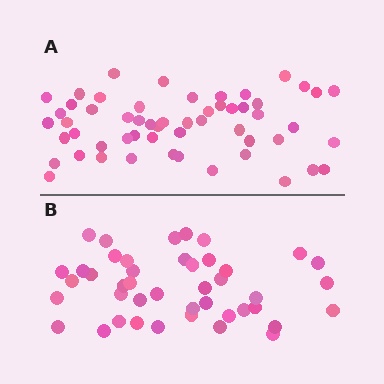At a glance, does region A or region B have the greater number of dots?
Region A (the top region) has more dots.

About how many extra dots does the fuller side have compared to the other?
Region A has roughly 12 or so more dots than region B.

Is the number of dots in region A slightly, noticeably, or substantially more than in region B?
Region A has noticeably more, but not dramatically so. The ratio is roughly 1.3 to 1.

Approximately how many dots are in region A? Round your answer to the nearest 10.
About 60 dots. (The exact count is 55, which rounds to 60.)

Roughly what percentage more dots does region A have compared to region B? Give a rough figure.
About 30% more.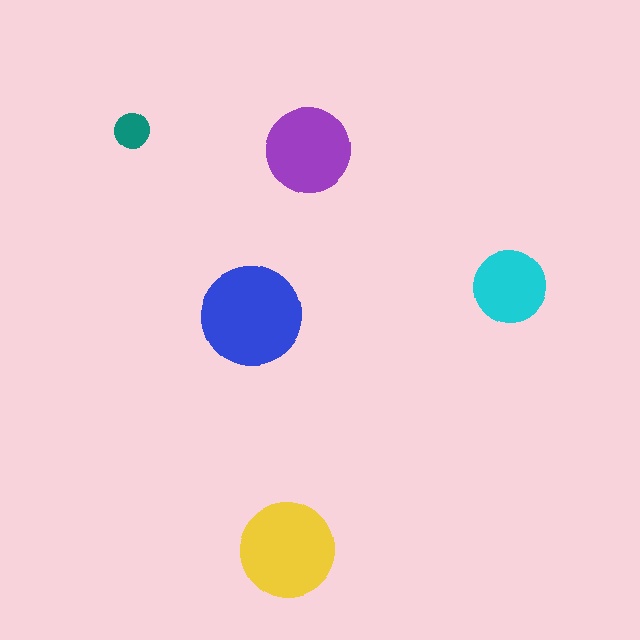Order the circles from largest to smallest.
the blue one, the yellow one, the purple one, the cyan one, the teal one.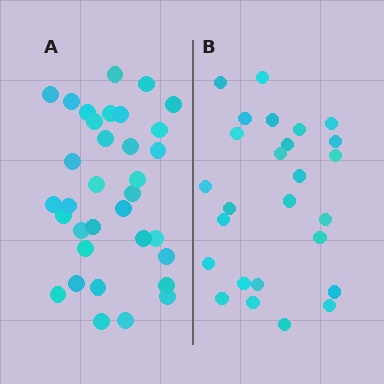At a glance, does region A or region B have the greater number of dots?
Region A (the left region) has more dots.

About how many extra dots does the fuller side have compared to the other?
Region A has roughly 8 or so more dots than region B.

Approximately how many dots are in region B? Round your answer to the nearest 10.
About 30 dots. (The exact count is 26, which rounds to 30.)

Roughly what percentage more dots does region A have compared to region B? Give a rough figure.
About 30% more.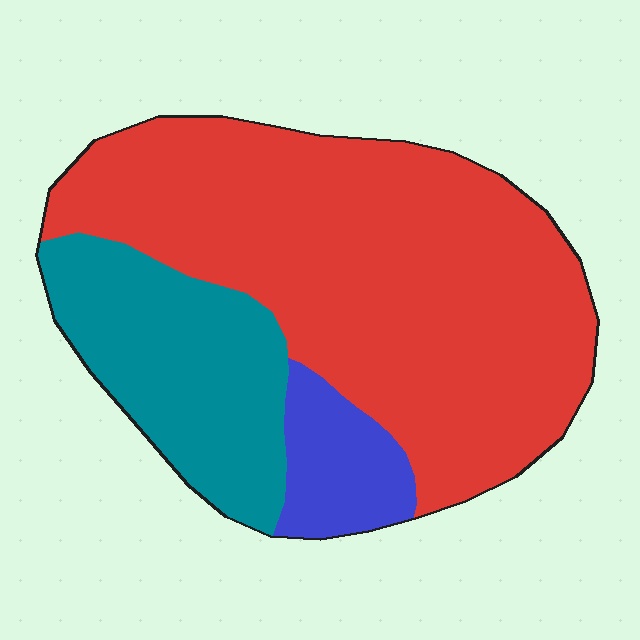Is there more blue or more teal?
Teal.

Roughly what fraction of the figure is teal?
Teal takes up about one quarter (1/4) of the figure.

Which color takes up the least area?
Blue, at roughly 10%.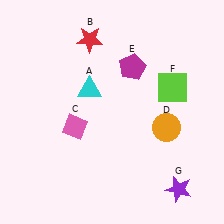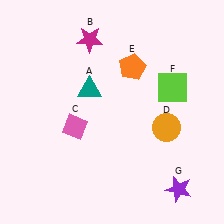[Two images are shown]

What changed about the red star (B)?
In Image 1, B is red. In Image 2, it changed to magenta.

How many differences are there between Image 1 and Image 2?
There are 3 differences between the two images.